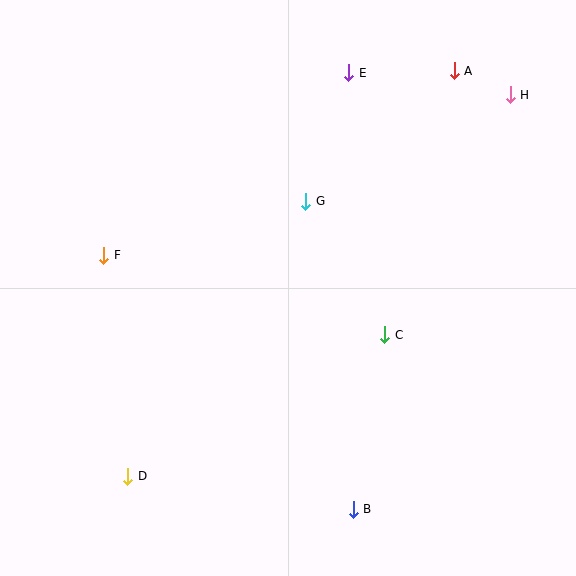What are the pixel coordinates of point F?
Point F is at (104, 255).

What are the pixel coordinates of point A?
Point A is at (454, 71).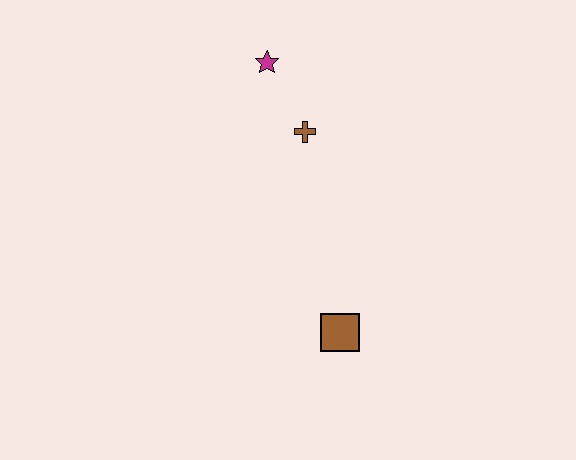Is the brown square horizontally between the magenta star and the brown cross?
No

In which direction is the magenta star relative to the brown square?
The magenta star is above the brown square.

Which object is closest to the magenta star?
The brown cross is closest to the magenta star.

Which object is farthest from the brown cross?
The brown square is farthest from the brown cross.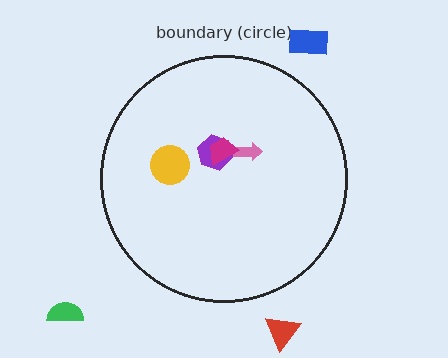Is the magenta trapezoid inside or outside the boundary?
Inside.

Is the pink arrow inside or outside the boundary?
Inside.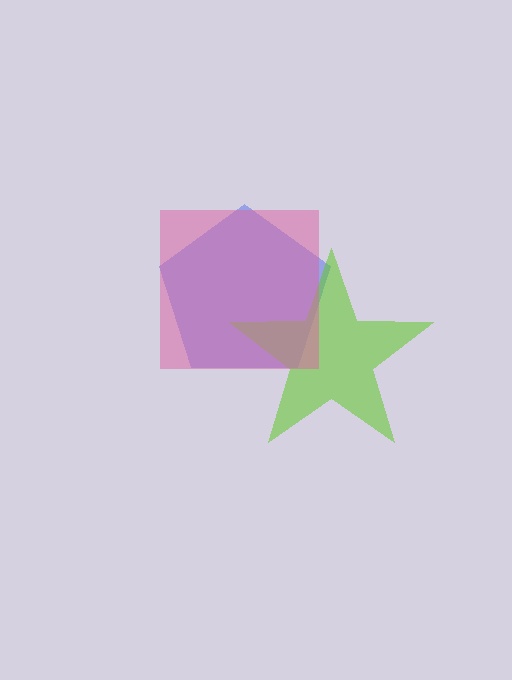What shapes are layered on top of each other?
The layered shapes are: a blue pentagon, a lime star, a pink square.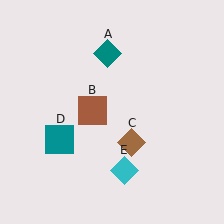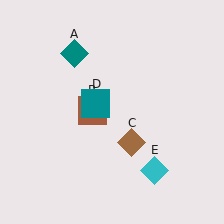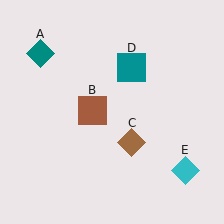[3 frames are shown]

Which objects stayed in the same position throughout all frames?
Brown square (object B) and brown diamond (object C) remained stationary.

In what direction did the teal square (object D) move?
The teal square (object D) moved up and to the right.